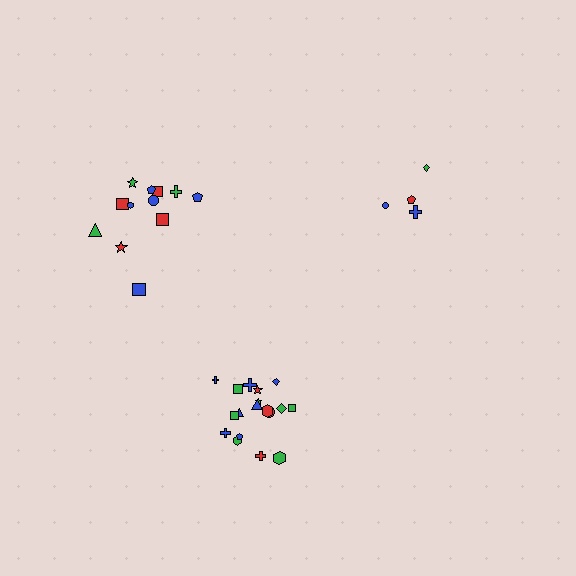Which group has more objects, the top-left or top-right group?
The top-left group.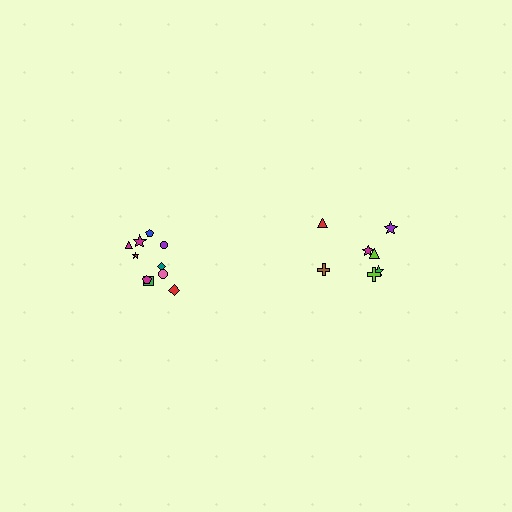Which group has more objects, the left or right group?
The left group.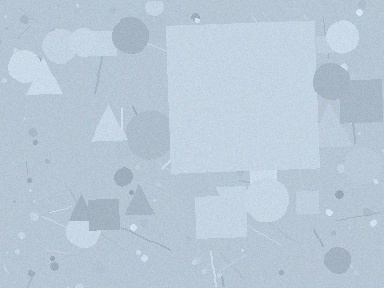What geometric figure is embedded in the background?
A square is embedded in the background.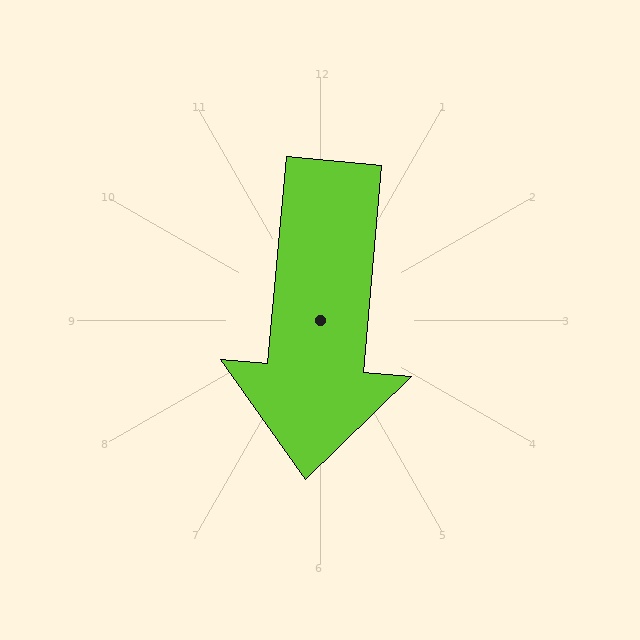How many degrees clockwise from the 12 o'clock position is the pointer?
Approximately 185 degrees.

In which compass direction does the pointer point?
South.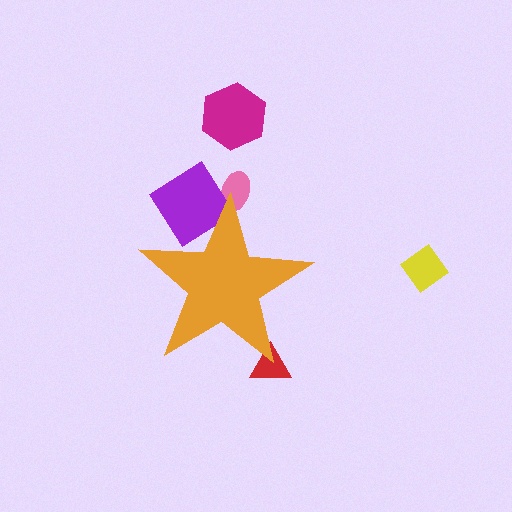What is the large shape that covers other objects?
An orange star.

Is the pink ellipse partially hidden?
Yes, the pink ellipse is partially hidden behind the orange star.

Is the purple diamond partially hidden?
Yes, the purple diamond is partially hidden behind the orange star.